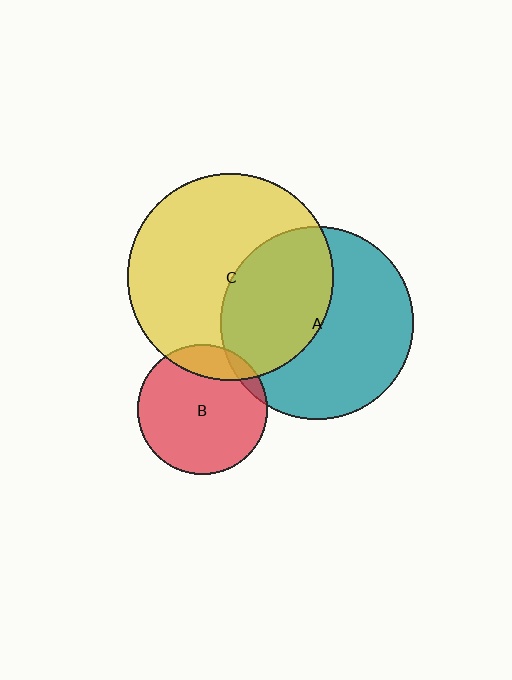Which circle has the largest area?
Circle C (yellow).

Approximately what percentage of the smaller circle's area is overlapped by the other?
Approximately 15%.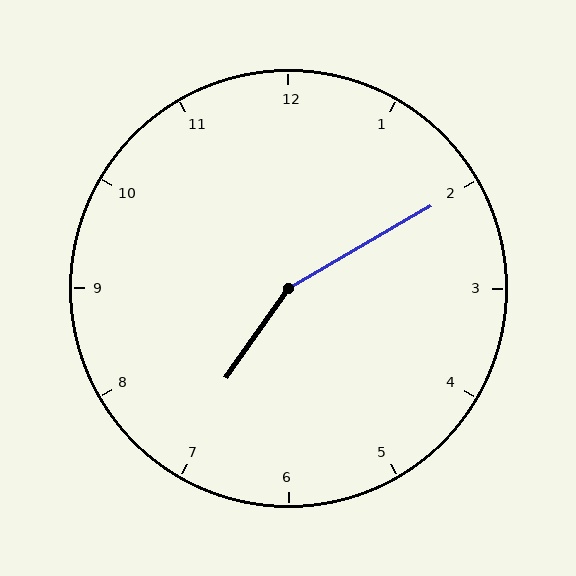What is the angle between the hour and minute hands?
Approximately 155 degrees.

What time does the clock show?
7:10.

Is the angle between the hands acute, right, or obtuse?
It is obtuse.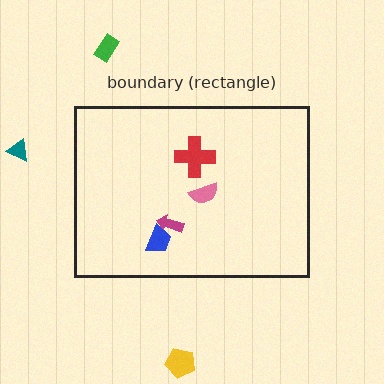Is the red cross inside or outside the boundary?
Inside.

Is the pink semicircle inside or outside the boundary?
Inside.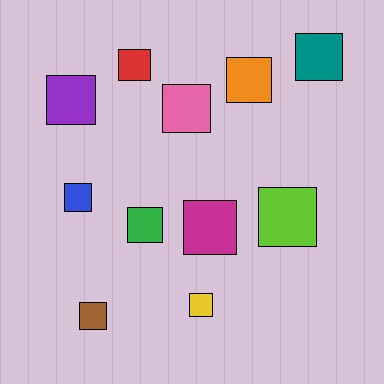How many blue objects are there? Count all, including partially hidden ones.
There is 1 blue object.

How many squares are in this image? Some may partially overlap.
There are 11 squares.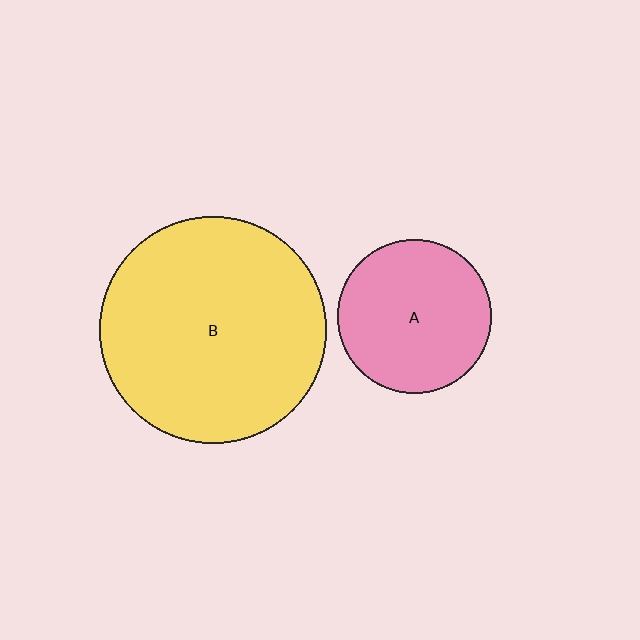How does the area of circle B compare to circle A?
Approximately 2.2 times.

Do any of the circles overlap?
No, none of the circles overlap.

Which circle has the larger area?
Circle B (yellow).